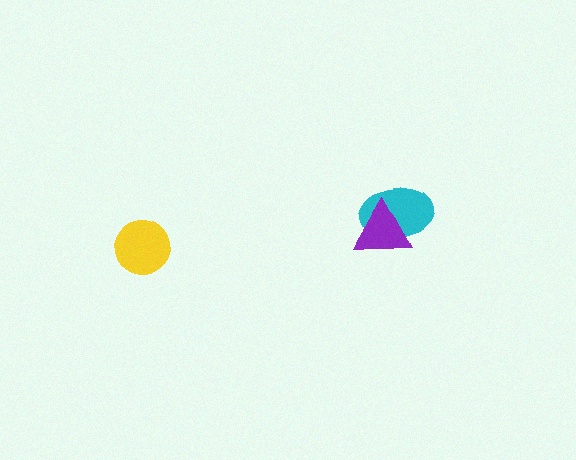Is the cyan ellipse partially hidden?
Yes, it is partially covered by another shape.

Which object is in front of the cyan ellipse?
The purple triangle is in front of the cyan ellipse.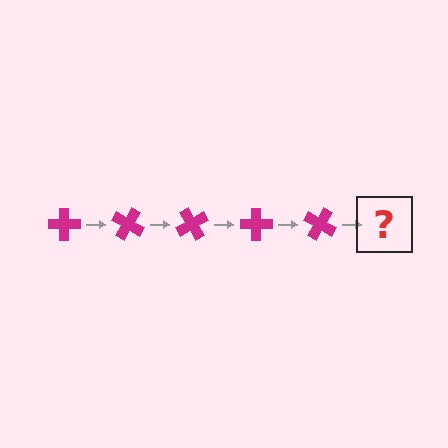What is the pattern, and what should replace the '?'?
The pattern is that the cross rotates 30 degrees each step. The '?' should be a magenta cross rotated 150 degrees.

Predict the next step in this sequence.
The next step is a magenta cross rotated 150 degrees.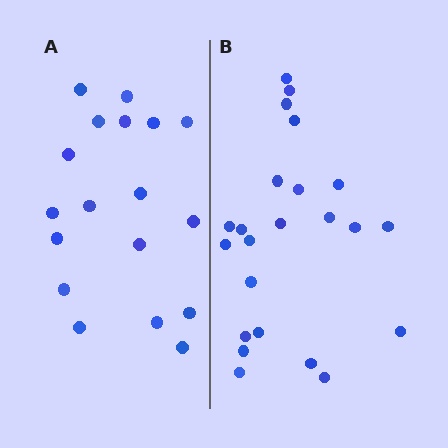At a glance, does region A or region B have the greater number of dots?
Region B (the right region) has more dots.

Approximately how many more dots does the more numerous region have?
Region B has about 5 more dots than region A.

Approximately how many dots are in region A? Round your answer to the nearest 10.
About 20 dots. (The exact count is 18, which rounds to 20.)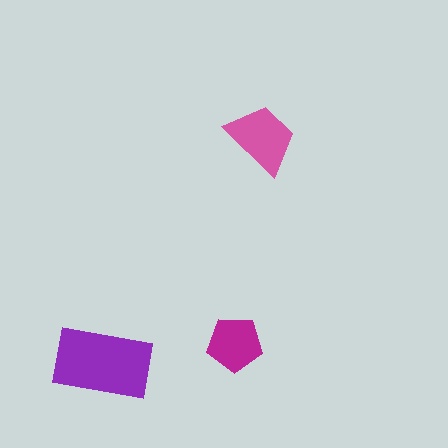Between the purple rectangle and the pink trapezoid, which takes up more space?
The purple rectangle.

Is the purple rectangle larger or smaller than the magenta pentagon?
Larger.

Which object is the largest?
The purple rectangle.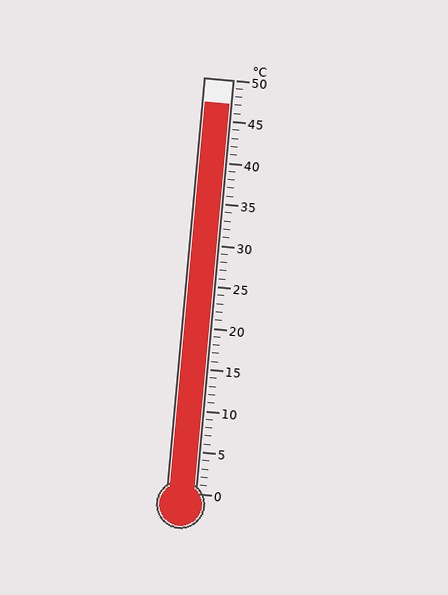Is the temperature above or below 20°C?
The temperature is above 20°C.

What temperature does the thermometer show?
The thermometer shows approximately 47°C.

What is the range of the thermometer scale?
The thermometer scale ranges from 0°C to 50°C.